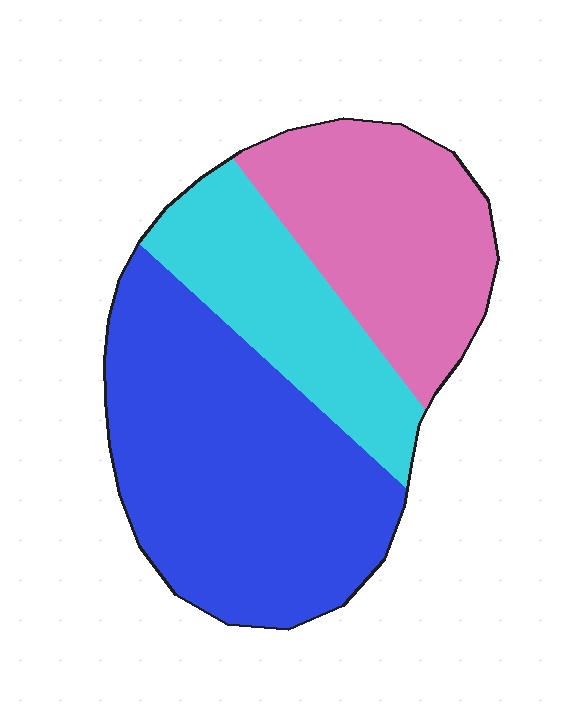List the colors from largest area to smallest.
From largest to smallest: blue, pink, cyan.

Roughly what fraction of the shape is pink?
Pink covers 29% of the shape.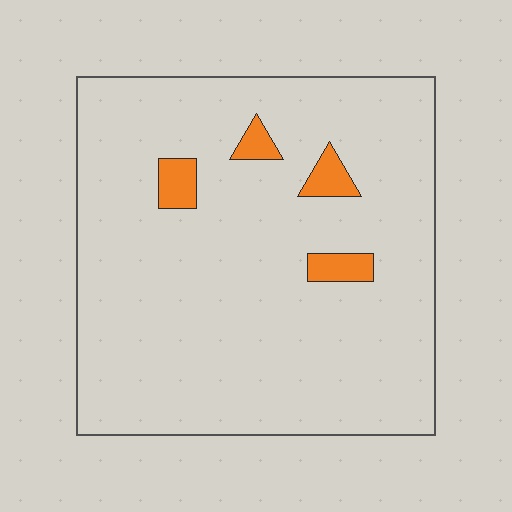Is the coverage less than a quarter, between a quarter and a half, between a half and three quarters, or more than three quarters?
Less than a quarter.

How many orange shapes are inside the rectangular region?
4.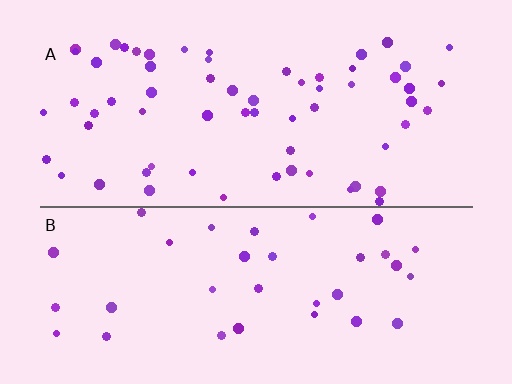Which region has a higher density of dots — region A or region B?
A (the top).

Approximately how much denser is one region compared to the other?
Approximately 1.8× — region A over region B.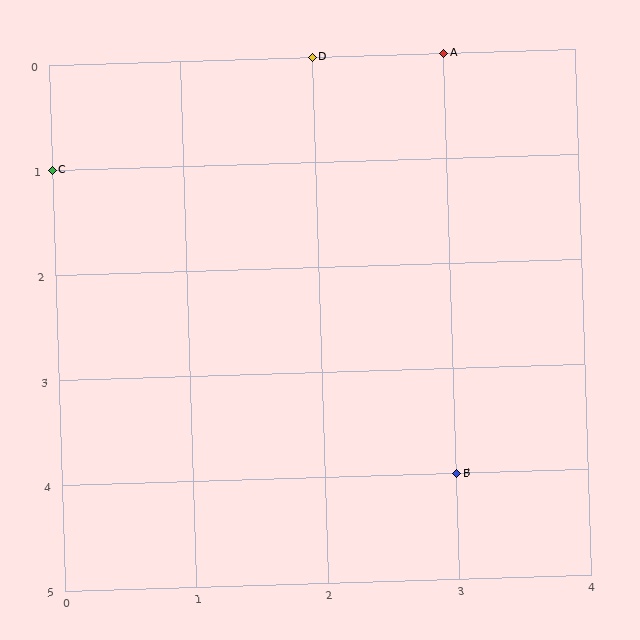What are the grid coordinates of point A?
Point A is at grid coordinates (3, 0).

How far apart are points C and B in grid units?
Points C and B are 3 columns and 3 rows apart (about 4.2 grid units diagonally).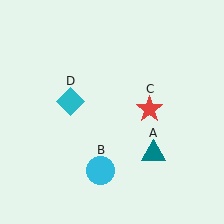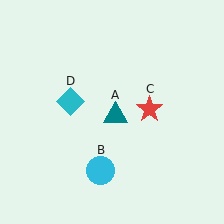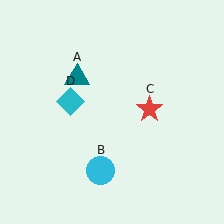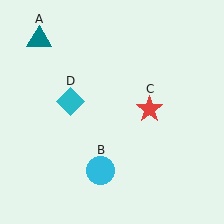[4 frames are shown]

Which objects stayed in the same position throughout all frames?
Cyan circle (object B) and red star (object C) and cyan diamond (object D) remained stationary.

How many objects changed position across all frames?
1 object changed position: teal triangle (object A).